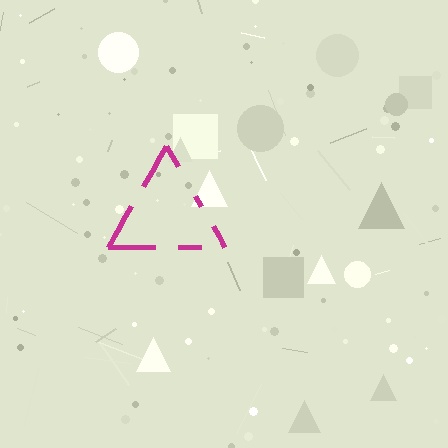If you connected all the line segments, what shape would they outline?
They would outline a triangle.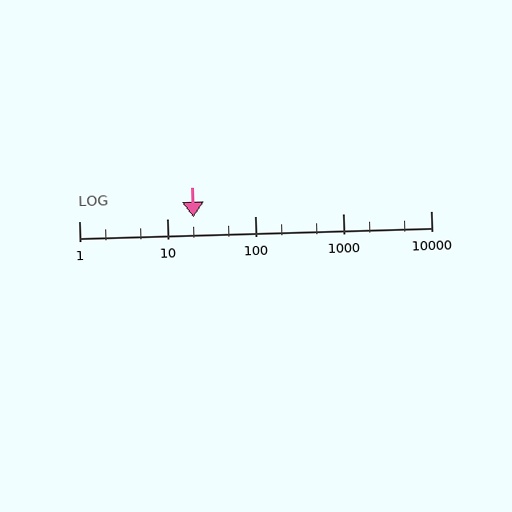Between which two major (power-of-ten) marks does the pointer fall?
The pointer is between 10 and 100.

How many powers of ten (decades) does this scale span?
The scale spans 4 decades, from 1 to 10000.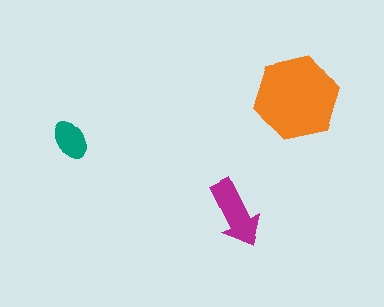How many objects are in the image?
There are 3 objects in the image.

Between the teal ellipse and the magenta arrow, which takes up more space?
The magenta arrow.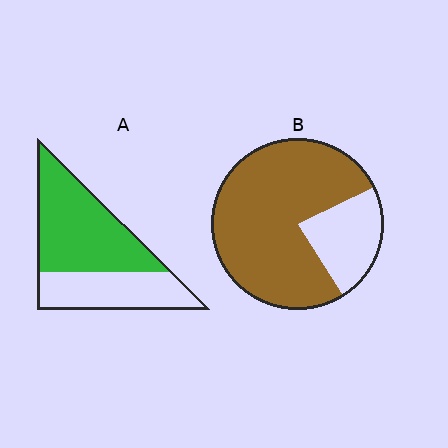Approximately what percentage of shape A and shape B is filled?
A is approximately 60% and B is approximately 75%.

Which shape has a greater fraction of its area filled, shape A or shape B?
Shape B.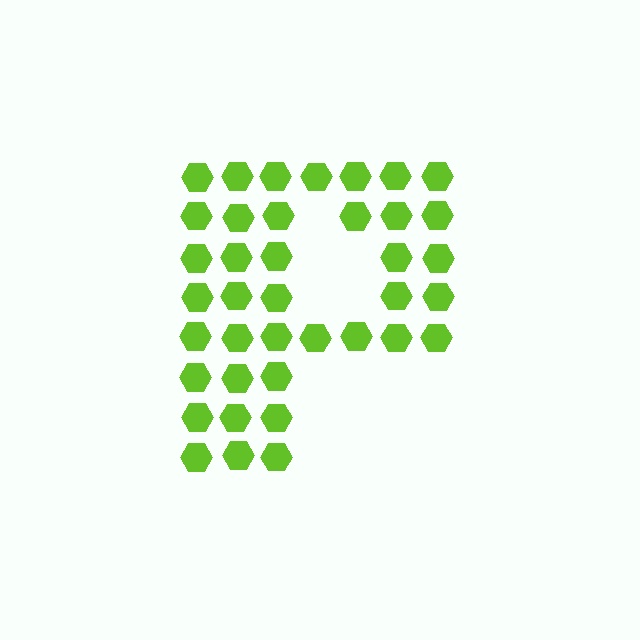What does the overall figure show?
The overall figure shows the letter P.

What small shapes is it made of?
It is made of small hexagons.